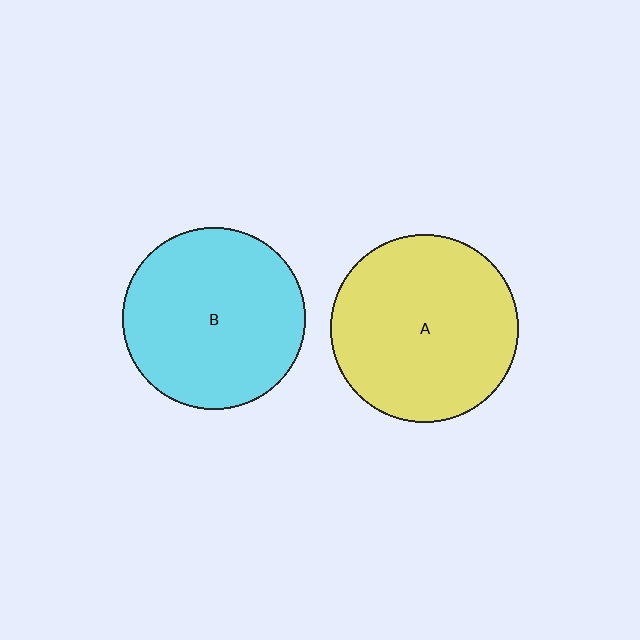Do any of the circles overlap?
No, none of the circles overlap.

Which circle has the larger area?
Circle A (yellow).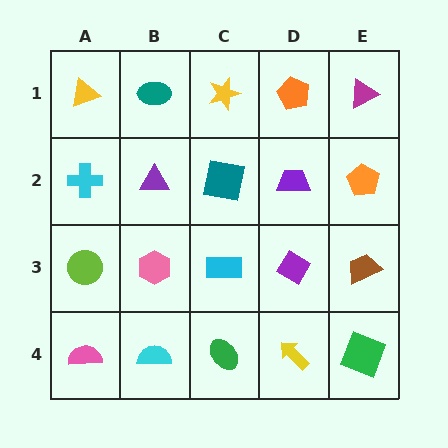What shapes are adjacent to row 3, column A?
A cyan cross (row 2, column A), a pink semicircle (row 4, column A), a pink hexagon (row 3, column B).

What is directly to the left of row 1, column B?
A yellow triangle.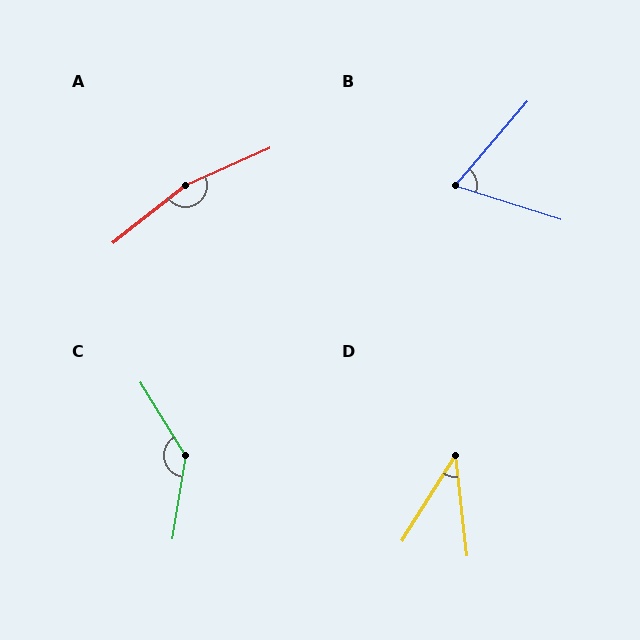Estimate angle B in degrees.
Approximately 67 degrees.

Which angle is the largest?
A, at approximately 166 degrees.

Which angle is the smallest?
D, at approximately 38 degrees.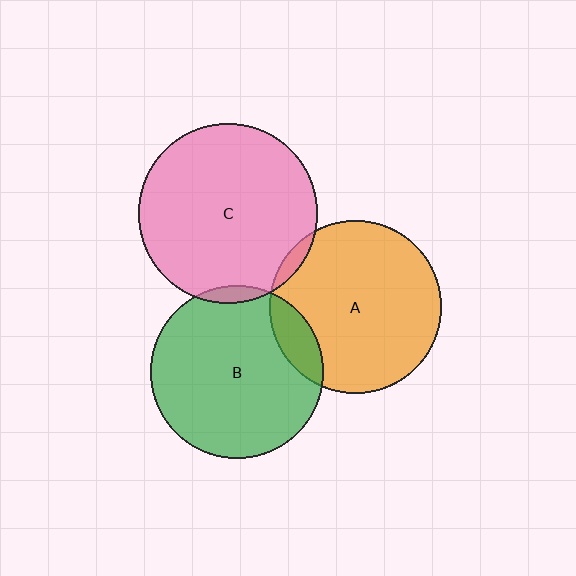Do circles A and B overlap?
Yes.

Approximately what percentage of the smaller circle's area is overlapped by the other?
Approximately 10%.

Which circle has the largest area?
Circle C (pink).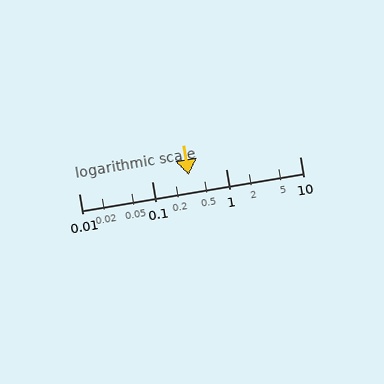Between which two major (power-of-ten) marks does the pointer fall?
The pointer is between 0.1 and 1.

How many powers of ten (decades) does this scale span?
The scale spans 3 decades, from 0.01 to 10.